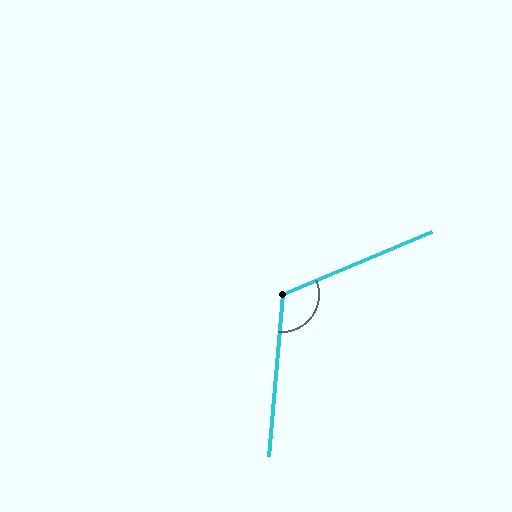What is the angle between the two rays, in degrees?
Approximately 118 degrees.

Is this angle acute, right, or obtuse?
It is obtuse.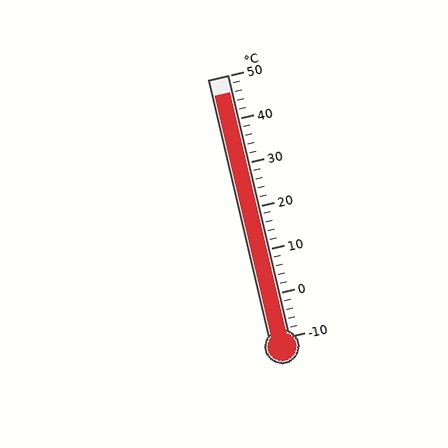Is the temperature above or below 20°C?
The temperature is above 20°C.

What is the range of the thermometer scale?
The thermometer scale ranges from -10°C to 50°C.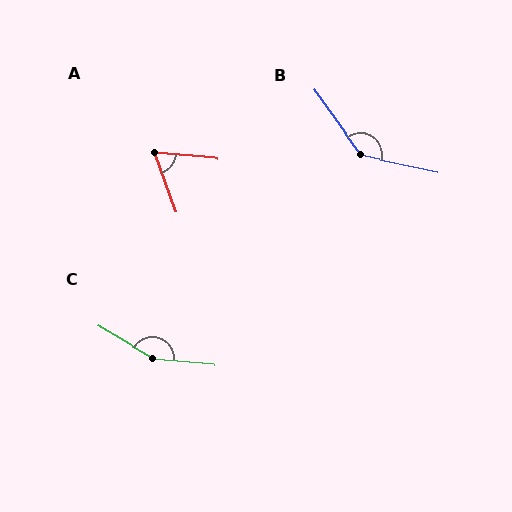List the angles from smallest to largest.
A (65°), B (137°), C (155°).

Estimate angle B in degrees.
Approximately 137 degrees.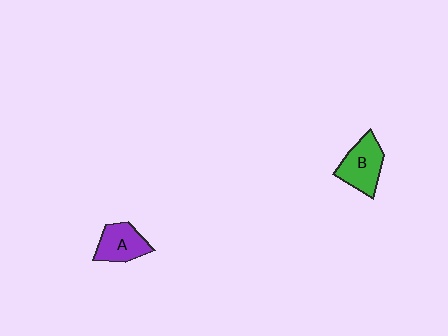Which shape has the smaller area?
Shape A (purple).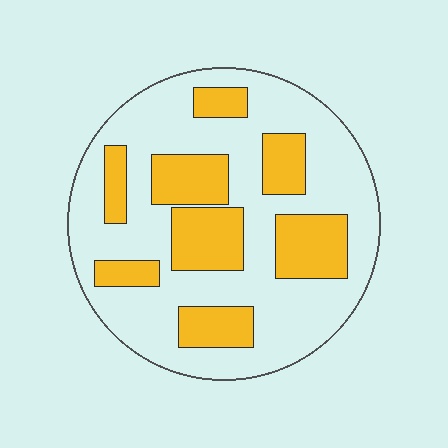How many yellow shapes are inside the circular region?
8.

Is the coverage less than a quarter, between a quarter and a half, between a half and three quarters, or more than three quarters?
Between a quarter and a half.